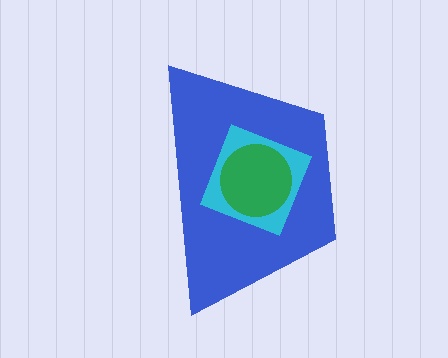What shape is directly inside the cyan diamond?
The green circle.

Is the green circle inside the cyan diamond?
Yes.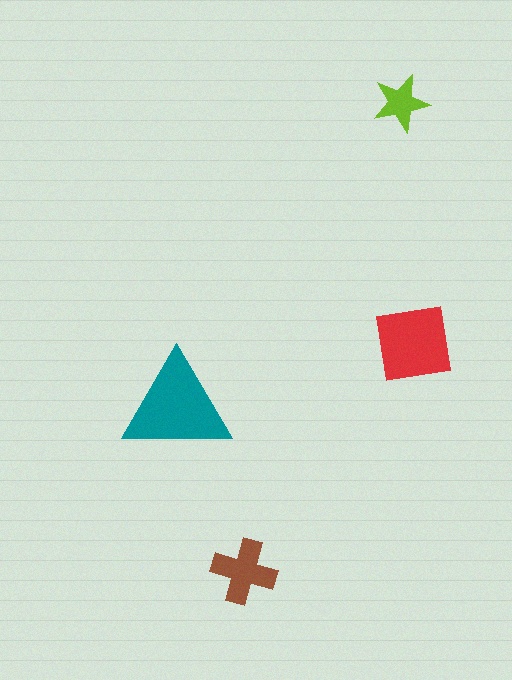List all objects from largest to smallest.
The teal triangle, the red square, the brown cross, the lime star.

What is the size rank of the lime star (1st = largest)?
4th.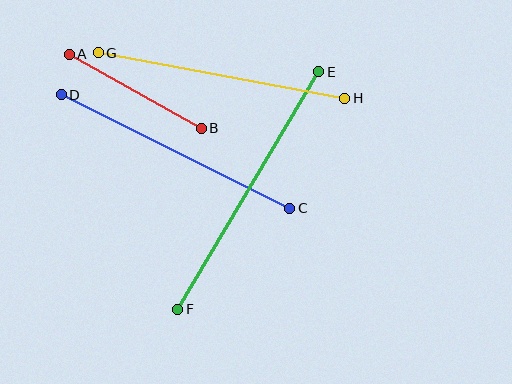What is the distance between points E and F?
The distance is approximately 276 pixels.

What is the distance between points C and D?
The distance is approximately 255 pixels.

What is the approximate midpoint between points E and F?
The midpoint is at approximately (248, 191) pixels.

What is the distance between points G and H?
The distance is approximately 251 pixels.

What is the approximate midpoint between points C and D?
The midpoint is at approximately (175, 151) pixels.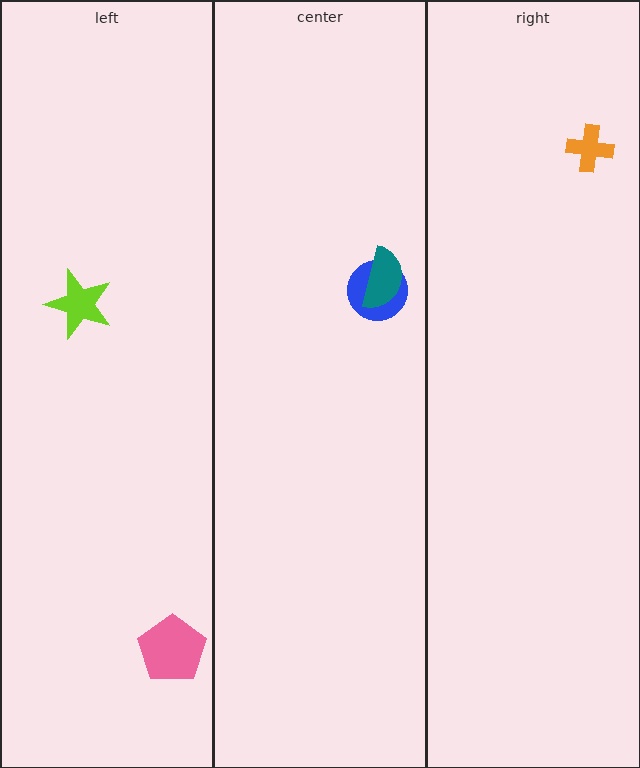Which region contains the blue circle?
The center region.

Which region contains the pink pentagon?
The left region.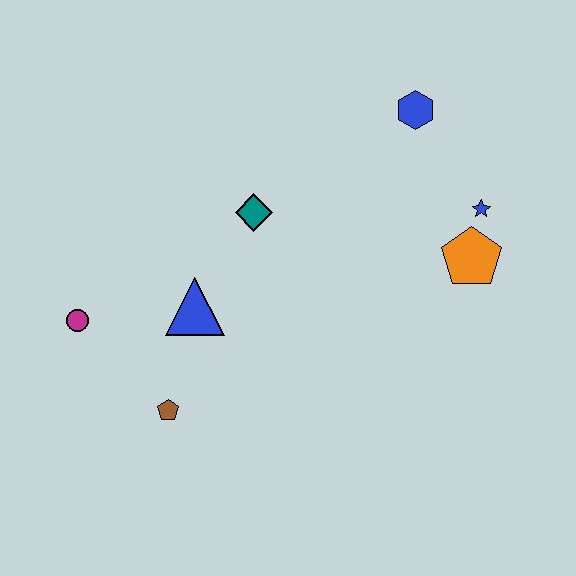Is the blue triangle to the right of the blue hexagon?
No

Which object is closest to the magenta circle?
The blue triangle is closest to the magenta circle.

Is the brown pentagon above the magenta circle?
No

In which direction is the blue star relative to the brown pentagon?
The blue star is to the right of the brown pentagon.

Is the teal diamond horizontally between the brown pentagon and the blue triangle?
No